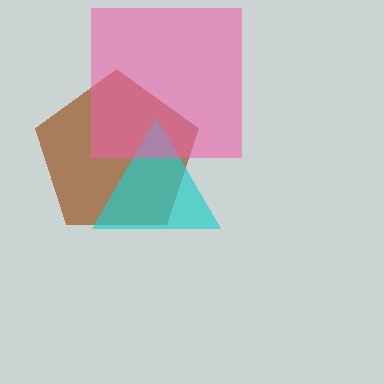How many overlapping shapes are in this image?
There are 3 overlapping shapes in the image.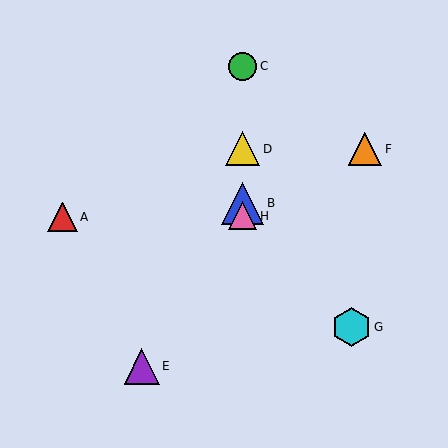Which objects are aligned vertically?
Objects B, C, D, H are aligned vertically.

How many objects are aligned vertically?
4 objects (B, C, D, H) are aligned vertically.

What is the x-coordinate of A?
Object A is at x≈62.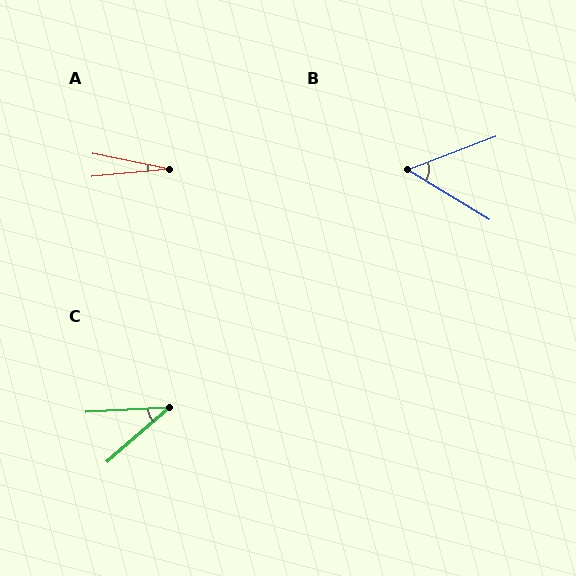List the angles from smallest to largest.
A (18°), C (38°), B (52°).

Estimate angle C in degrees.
Approximately 38 degrees.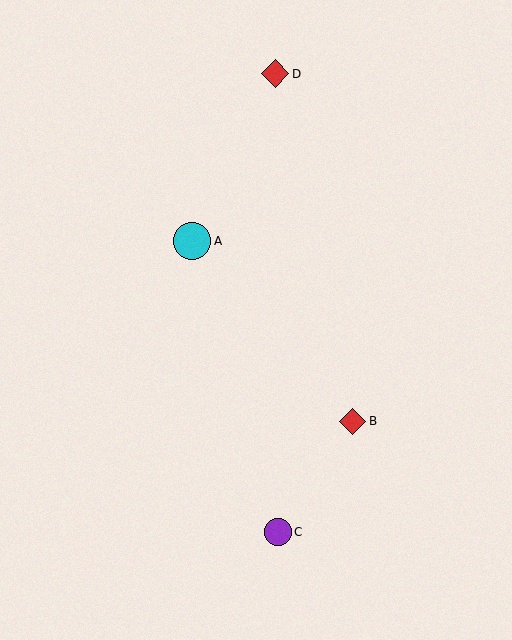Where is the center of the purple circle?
The center of the purple circle is at (278, 532).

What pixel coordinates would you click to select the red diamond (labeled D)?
Click at (275, 74) to select the red diamond D.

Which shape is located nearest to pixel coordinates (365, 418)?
The red diamond (labeled B) at (353, 421) is nearest to that location.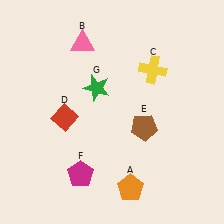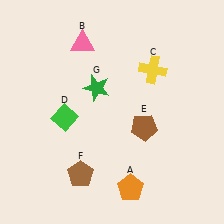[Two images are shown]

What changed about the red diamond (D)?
In Image 1, D is red. In Image 2, it changed to green.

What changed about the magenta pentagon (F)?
In Image 1, F is magenta. In Image 2, it changed to brown.